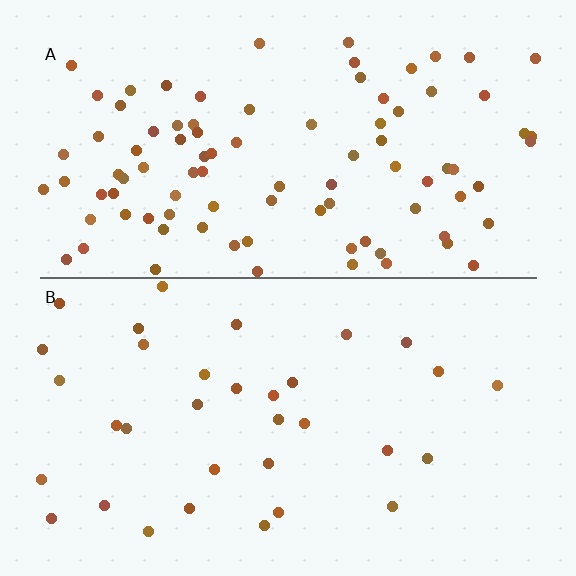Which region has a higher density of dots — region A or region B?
A (the top).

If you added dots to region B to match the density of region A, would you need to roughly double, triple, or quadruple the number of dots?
Approximately triple.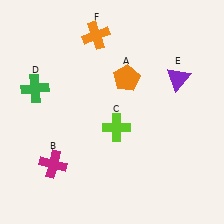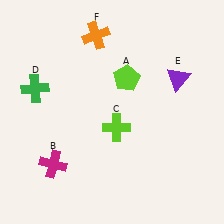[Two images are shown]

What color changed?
The pentagon (A) changed from orange in Image 1 to lime in Image 2.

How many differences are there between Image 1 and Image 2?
There is 1 difference between the two images.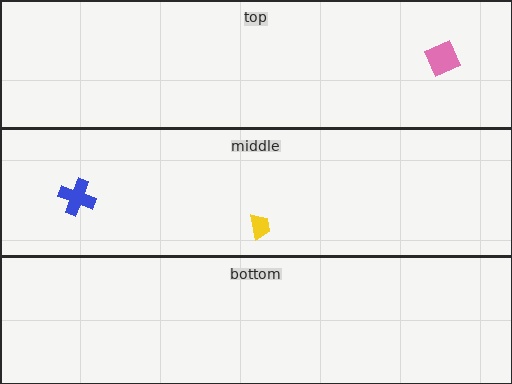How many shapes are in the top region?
1.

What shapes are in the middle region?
The yellow trapezoid, the blue cross.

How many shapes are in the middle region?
2.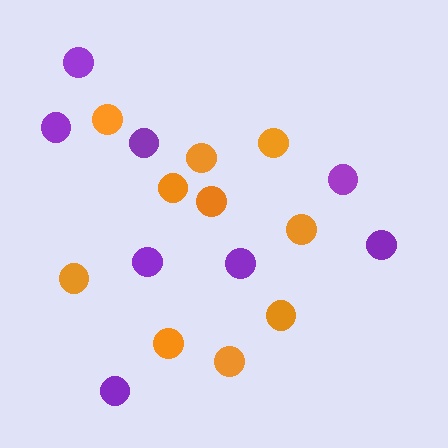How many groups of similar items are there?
There are 2 groups: one group of orange circles (10) and one group of purple circles (8).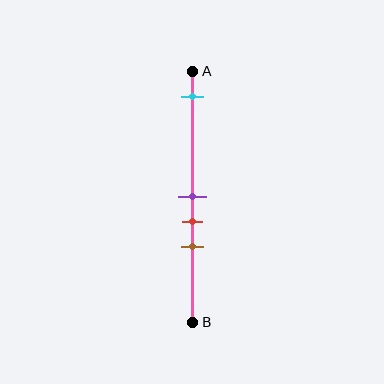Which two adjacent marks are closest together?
The purple and red marks are the closest adjacent pair.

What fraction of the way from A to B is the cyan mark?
The cyan mark is approximately 10% (0.1) of the way from A to B.